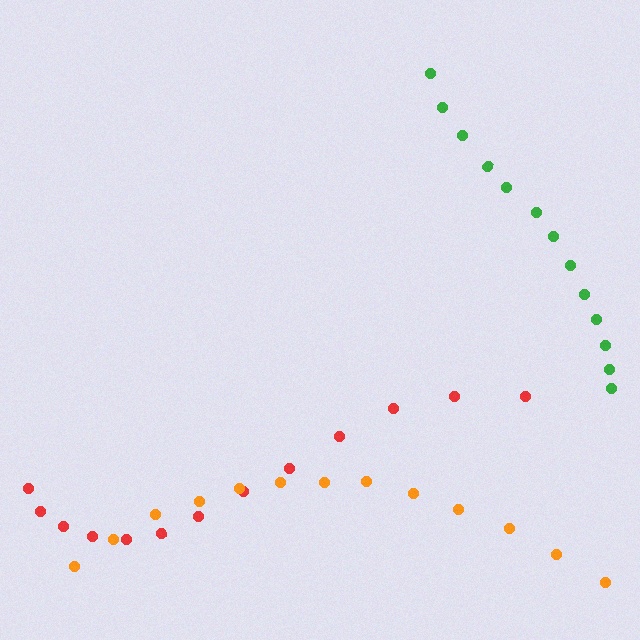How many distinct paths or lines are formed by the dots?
There are 3 distinct paths.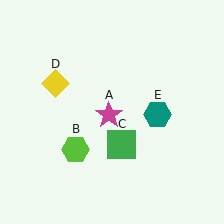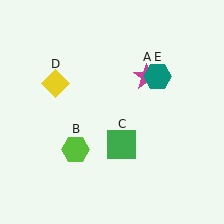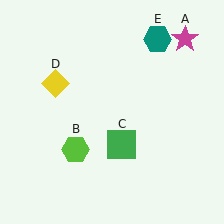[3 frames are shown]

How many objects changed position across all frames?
2 objects changed position: magenta star (object A), teal hexagon (object E).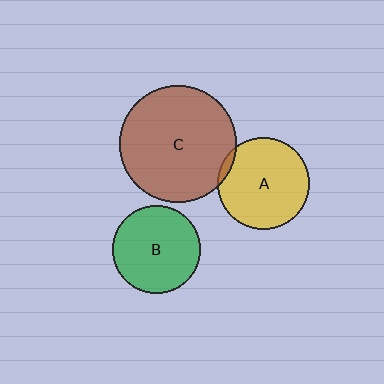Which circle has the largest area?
Circle C (brown).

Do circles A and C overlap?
Yes.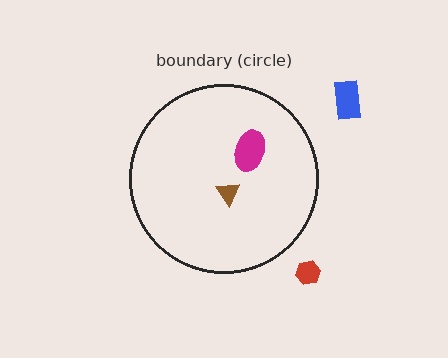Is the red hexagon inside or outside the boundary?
Outside.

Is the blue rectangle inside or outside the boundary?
Outside.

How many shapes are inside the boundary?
2 inside, 2 outside.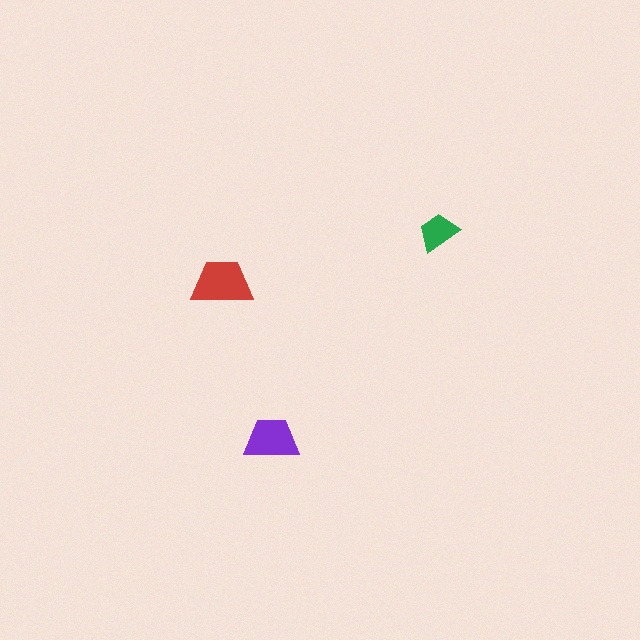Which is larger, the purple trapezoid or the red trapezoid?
The red one.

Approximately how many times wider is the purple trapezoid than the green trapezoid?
About 1.5 times wider.